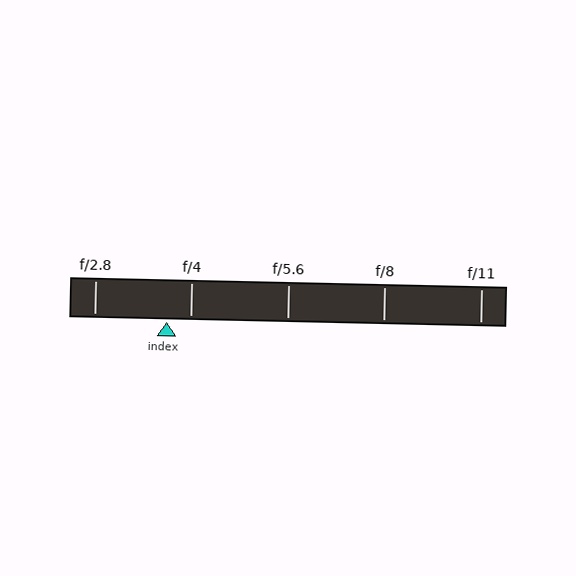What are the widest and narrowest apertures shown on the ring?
The widest aperture shown is f/2.8 and the narrowest is f/11.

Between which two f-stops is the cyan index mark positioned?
The index mark is between f/2.8 and f/4.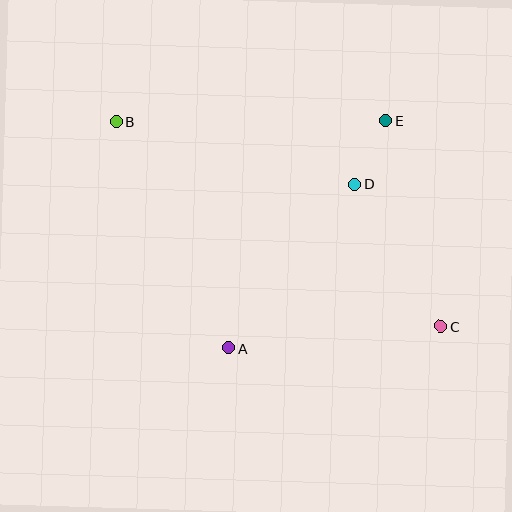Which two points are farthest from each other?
Points B and C are farthest from each other.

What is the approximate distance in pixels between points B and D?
The distance between B and D is approximately 247 pixels.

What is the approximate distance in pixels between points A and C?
The distance between A and C is approximately 213 pixels.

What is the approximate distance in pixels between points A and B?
The distance between A and B is approximately 253 pixels.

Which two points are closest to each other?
Points D and E are closest to each other.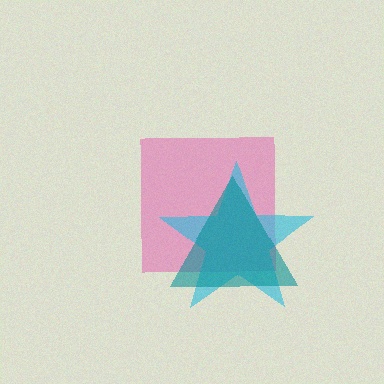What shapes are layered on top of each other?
The layered shapes are: a pink square, a cyan star, a teal triangle.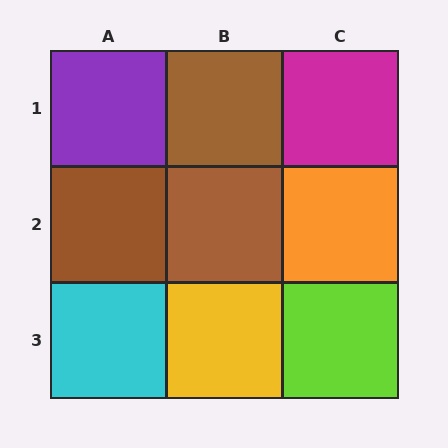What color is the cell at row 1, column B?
Brown.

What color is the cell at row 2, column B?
Brown.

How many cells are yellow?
1 cell is yellow.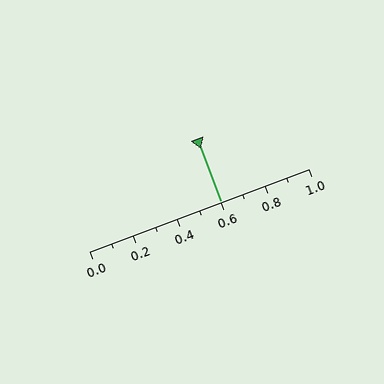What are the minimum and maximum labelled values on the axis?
The axis runs from 0.0 to 1.0.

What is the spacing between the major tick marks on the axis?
The major ticks are spaced 0.2 apart.